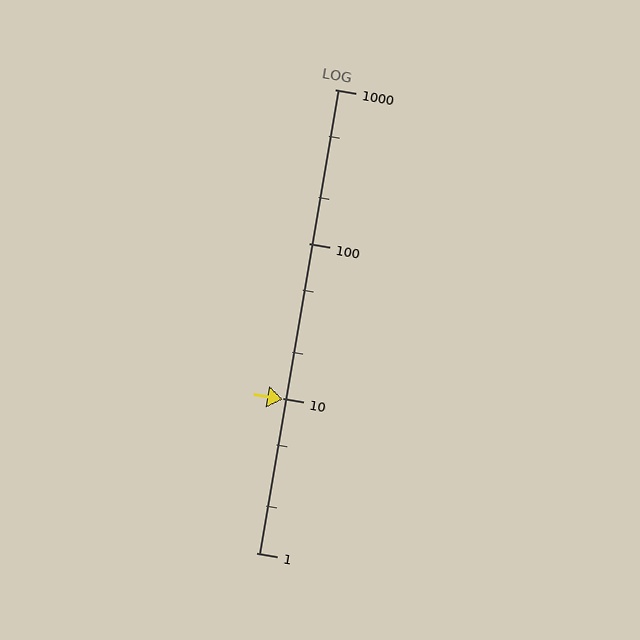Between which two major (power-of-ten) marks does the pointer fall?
The pointer is between 1 and 10.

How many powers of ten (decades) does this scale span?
The scale spans 3 decades, from 1 to 1000.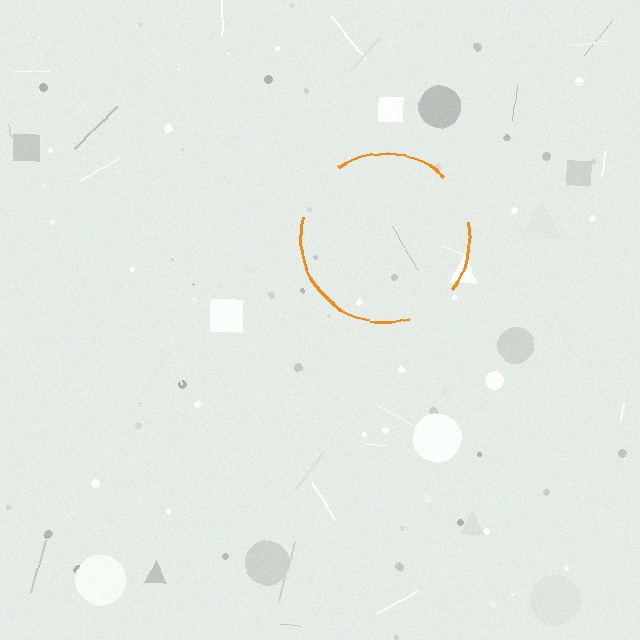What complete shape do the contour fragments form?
The contour fragments form a circle.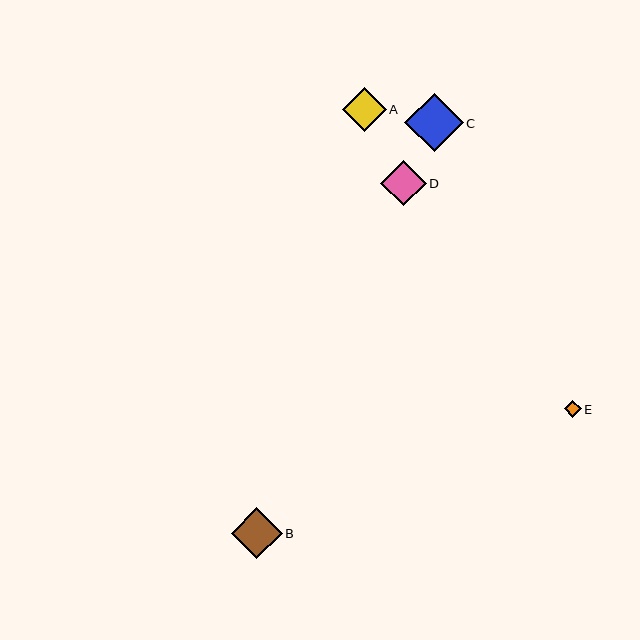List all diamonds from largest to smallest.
From largest to smallest: C, B, D, A, E.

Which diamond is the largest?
Diamond C is the largest with a size of approximately 59 pixels.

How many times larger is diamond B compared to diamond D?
Diamond B is approximately 1.1 times the size of diamond D.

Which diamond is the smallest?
Diamond E is the smallest with a size of approximately 17 pixels.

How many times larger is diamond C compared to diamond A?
Diamond C is approximately 1.3 times the size of diamond A.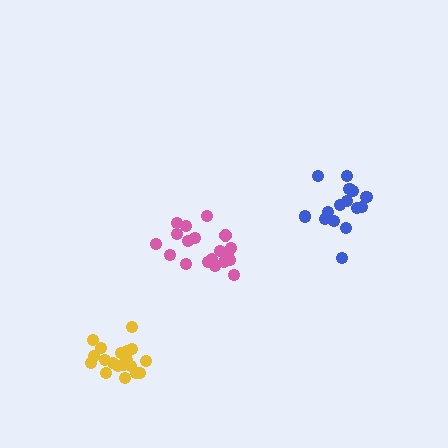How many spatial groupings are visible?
There are 3 spatial groupings.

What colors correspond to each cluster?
The clusters are colored: yellow, blue, pink.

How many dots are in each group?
Group 1: 21 dots, Group 2: 15 dots, Group 3: 19 dots (55 total).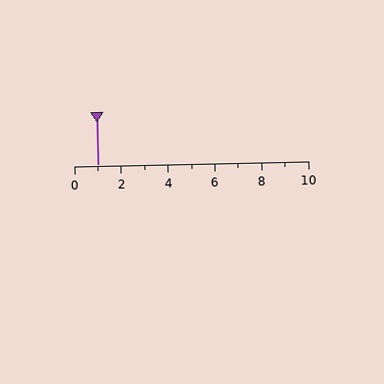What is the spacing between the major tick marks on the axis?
The major ticks are spaced 2 apart.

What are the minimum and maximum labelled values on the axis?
The axis runs from 0 to 10.